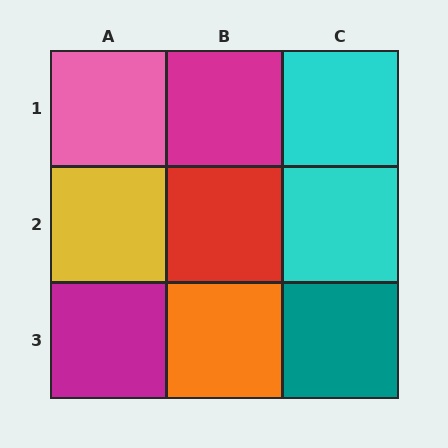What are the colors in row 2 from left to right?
Yellow, red, cyan.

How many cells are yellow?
1 cell is yellow.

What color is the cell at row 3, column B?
Orange.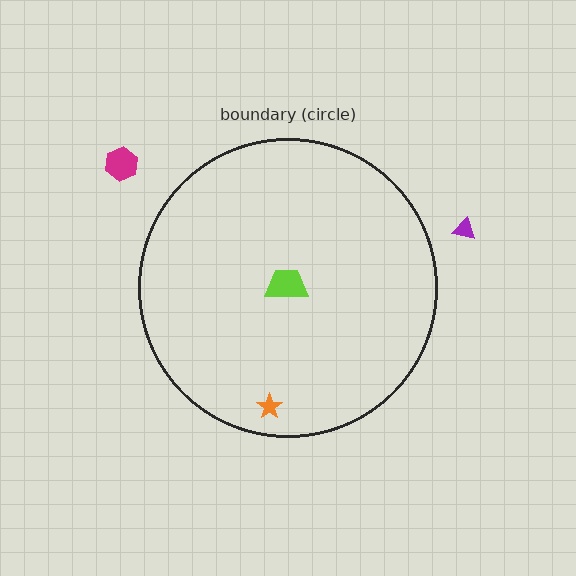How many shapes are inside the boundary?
2 inside, 2 outside.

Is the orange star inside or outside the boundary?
Inside.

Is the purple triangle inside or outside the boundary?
Outside.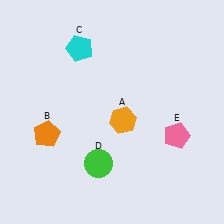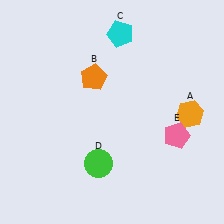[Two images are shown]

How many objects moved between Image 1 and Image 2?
3 objects moved between the two images.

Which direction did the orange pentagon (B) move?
The orange pentagon (B) moved up.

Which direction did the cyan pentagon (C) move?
The cyan pentagon (C) moved right.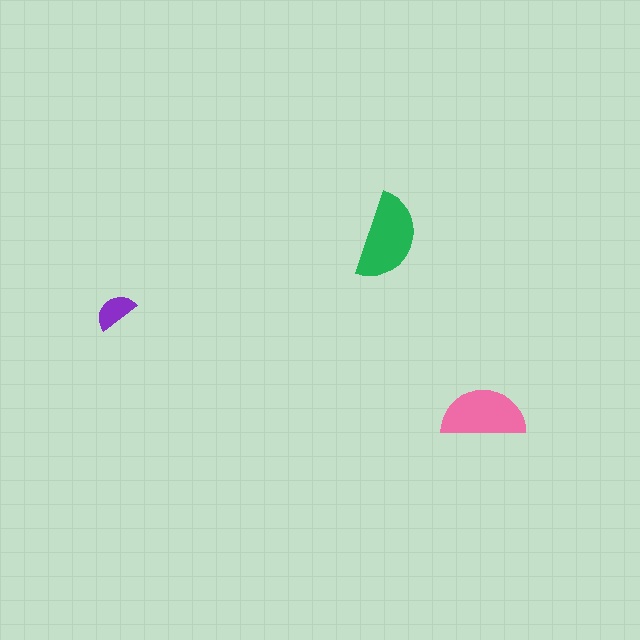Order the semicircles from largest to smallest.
the green one, the pink one, the purple one.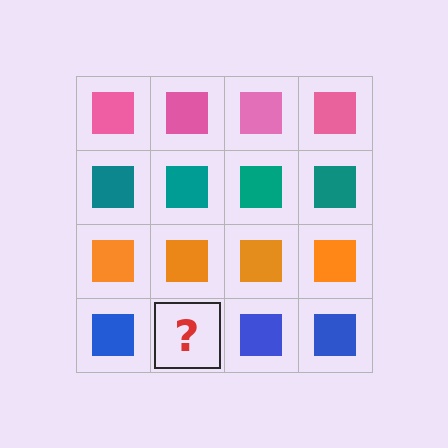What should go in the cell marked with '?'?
The missing cell should contain a blue square.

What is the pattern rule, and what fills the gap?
The rule is that each row has a consistent color. The gap should be filled with a blue square.